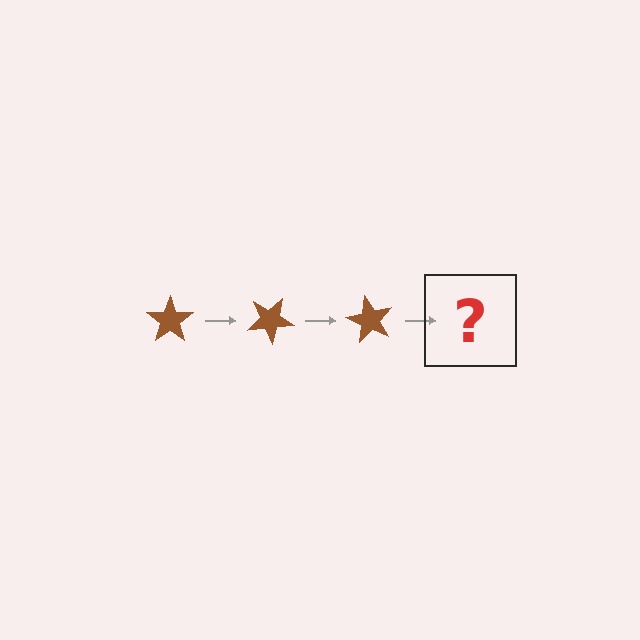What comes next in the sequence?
The next element should be a brown star rotated 90 degrees.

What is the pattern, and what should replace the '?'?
The pattern is that the star rotates 30 degrees each step. The '?' should be a brown star rotated 90 degrees.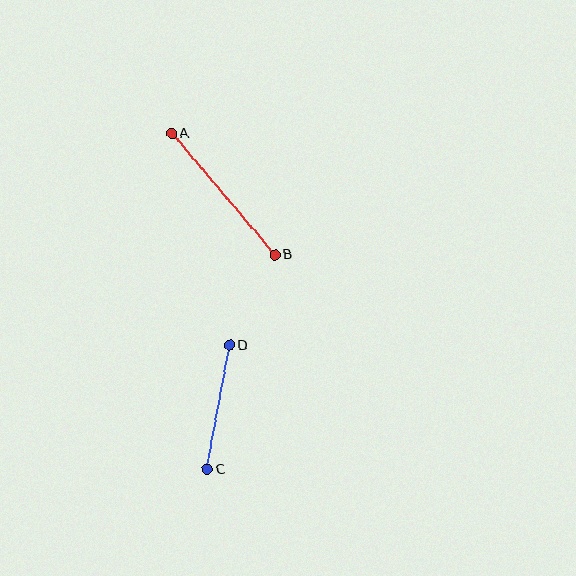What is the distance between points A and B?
The distance is approximately 159 pixels.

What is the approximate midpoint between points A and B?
The midpoint is at approximately (223, 194) pixels.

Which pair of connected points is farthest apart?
Points A and B are farthest apart.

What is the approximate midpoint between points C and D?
The midpoint is at approximately (218, 407) pixels.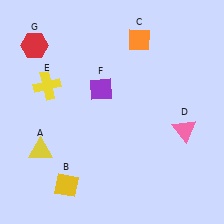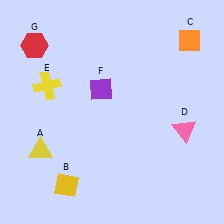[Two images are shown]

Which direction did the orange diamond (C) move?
The orange diamond (C) moved right.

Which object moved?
The orange diamond (C) moved right.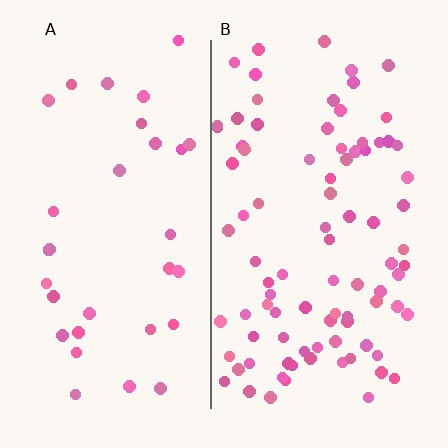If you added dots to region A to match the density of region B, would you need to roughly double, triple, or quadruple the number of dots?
Approximately triple.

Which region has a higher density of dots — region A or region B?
B (the right).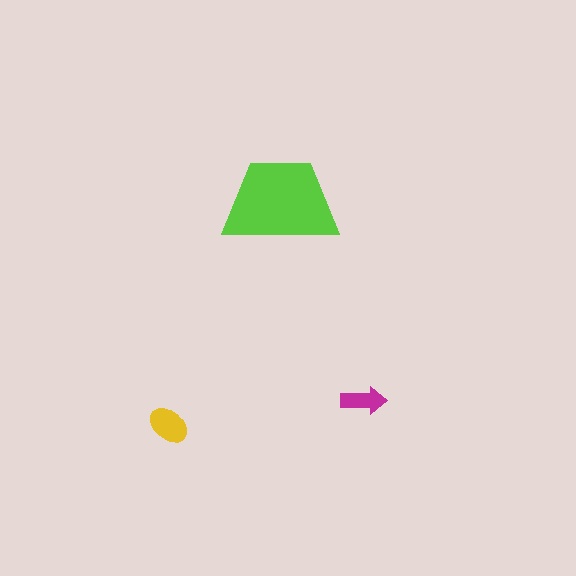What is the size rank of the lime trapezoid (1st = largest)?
1st.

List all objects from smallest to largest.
The magenta arrow, the yellow ellipse, the lime trapezoid.